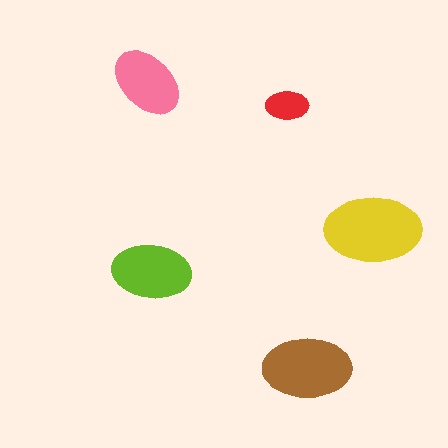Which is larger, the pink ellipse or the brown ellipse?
The brown one.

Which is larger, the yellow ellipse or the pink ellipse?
The yellow one.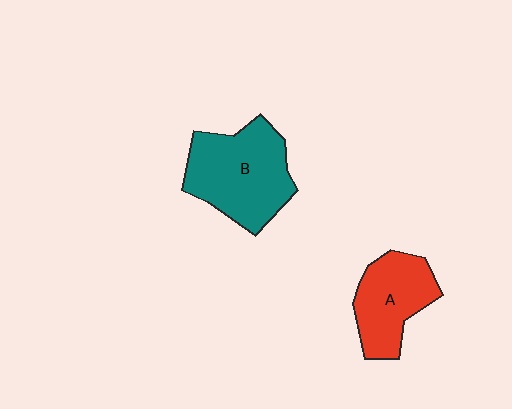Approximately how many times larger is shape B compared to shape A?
Approximately 1.4 times.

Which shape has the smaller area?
Shape A (red).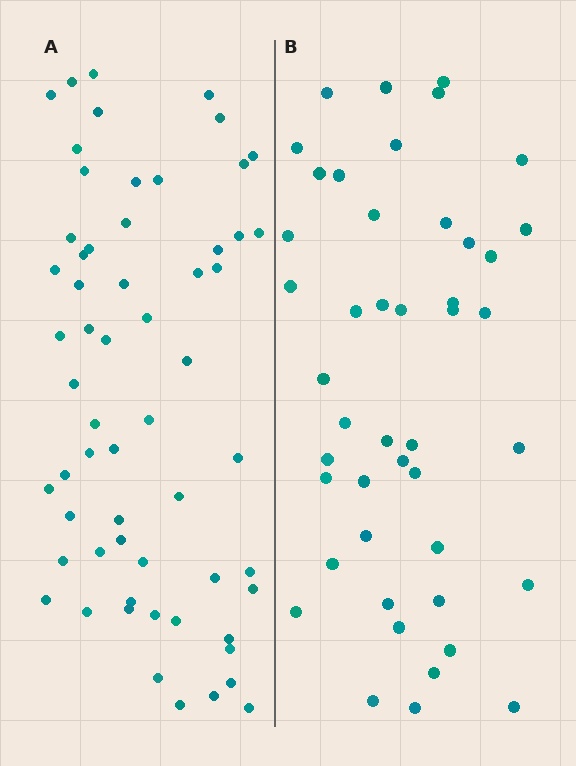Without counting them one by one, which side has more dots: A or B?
Region A (the left region) has more dots.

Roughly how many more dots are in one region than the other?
Region A has approximately 15 more dots than region B.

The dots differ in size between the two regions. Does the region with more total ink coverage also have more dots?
No. Region B has more total ink coverage because its dots are larger, but region A actually contains more individual dots. Total area can be misleading — the number of items is what matters here.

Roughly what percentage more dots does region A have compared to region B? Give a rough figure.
About 35% more.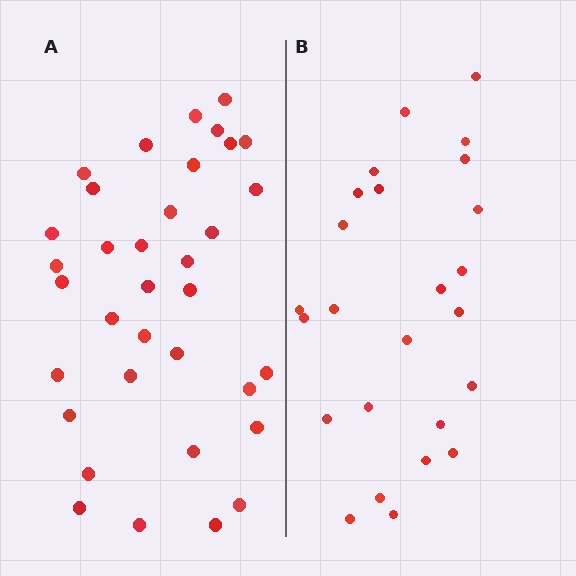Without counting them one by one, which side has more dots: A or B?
Region A (the left region) has more dots.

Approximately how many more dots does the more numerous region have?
Region A has roughly 10 or so more dots than region B.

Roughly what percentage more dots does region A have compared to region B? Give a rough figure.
About 40% more.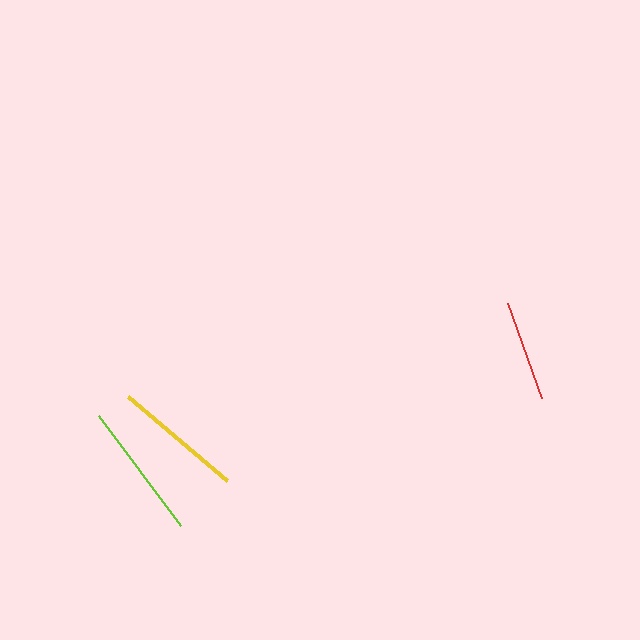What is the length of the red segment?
The red segment is approximately 100 pixels long.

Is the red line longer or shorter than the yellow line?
The yellow line is longer than the red line.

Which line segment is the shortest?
The red line is the shortest at approximately 100 pixels.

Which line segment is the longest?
The lime line is the longest at approximately 138 pixels.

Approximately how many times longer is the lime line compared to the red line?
The lime line is approximately 1.4 times the length of the red line.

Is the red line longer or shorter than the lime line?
The lime line is longer than the red line.